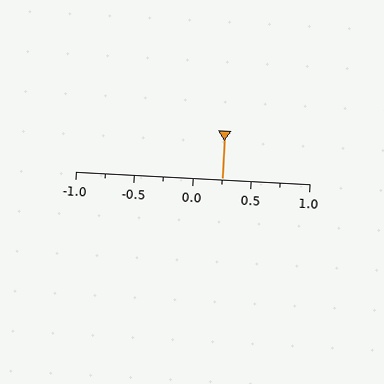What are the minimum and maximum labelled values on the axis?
The axis runs from -1.0 to 1.0.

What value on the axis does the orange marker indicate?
The marker indicates approximately 0.25.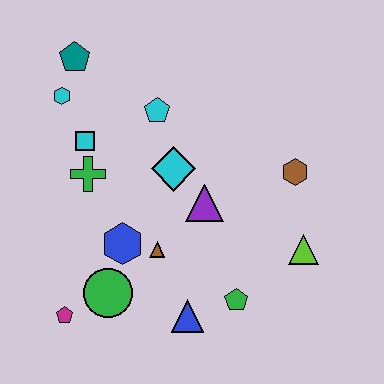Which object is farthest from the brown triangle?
The teal pentagon is farthest from the brown triangle.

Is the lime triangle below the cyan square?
Yes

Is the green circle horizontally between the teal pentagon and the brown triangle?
Yes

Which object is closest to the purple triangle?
The cyan diamond is closest to the purple triangle.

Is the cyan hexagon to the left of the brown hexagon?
Yes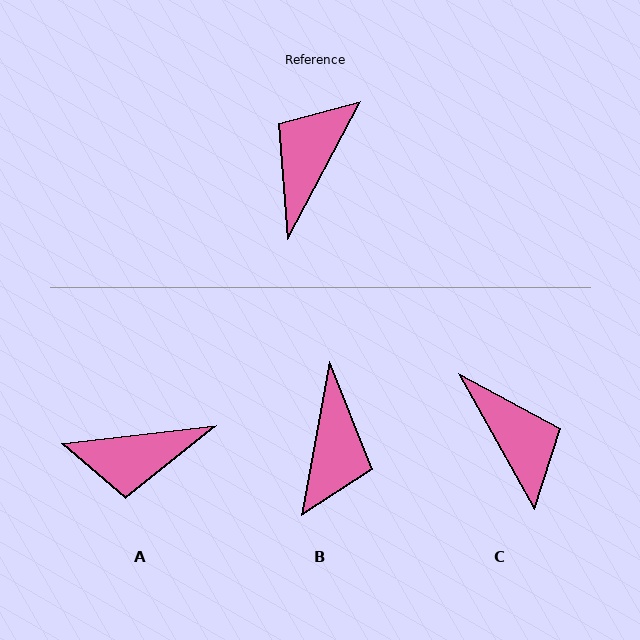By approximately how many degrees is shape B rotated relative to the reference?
Approximately 163 degrees clockwise.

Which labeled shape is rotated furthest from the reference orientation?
B, about 163 degrees away.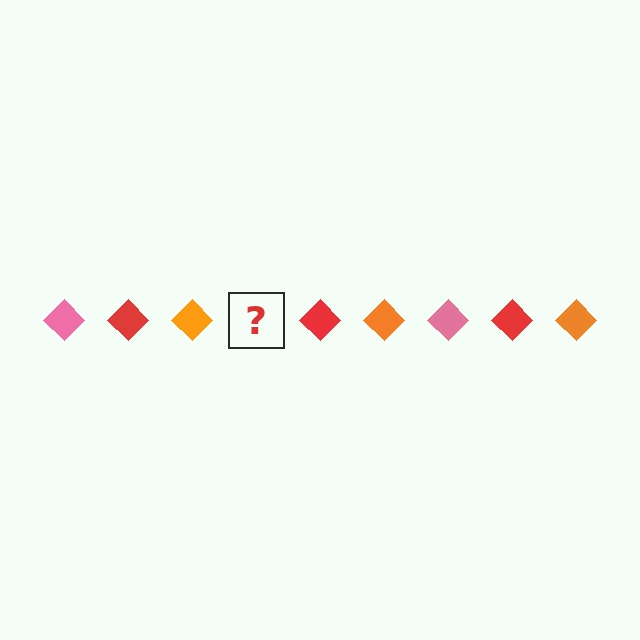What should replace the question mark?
The question mark should be replaced with a pink diamond.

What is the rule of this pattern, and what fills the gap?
The rule is that the pattern cycles through pink, red, orange diamonds. The gap should be filled with a pink diamond.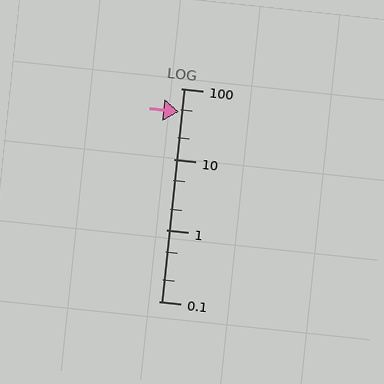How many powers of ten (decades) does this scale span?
The scale spans 3 decades, from 0.1 to 100.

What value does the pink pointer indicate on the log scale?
The pointer indicates approximately 47.